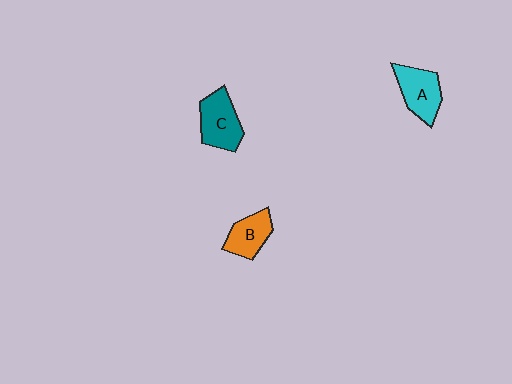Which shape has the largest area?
Shape C (teal).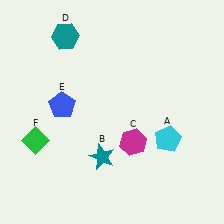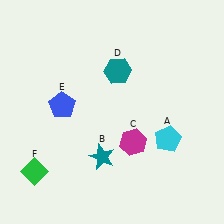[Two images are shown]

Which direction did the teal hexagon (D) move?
The teal hexagon (D) moved right.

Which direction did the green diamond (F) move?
The green diamond (F) moved down.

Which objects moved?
The objects that moved are: the teal hexagon (D), the green diamond (F).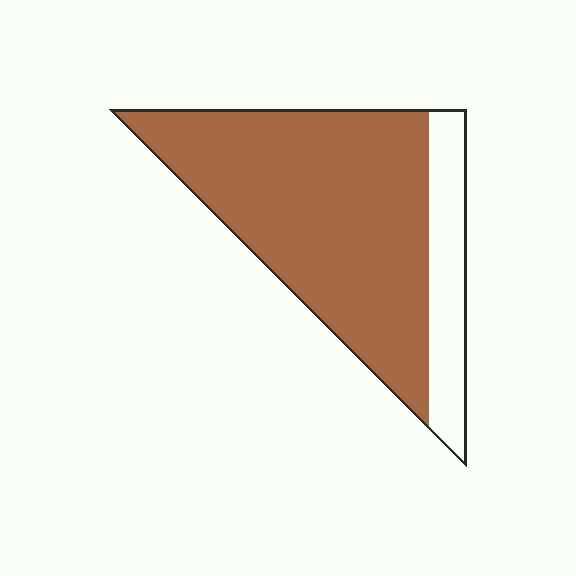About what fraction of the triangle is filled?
About four fifths (4/5).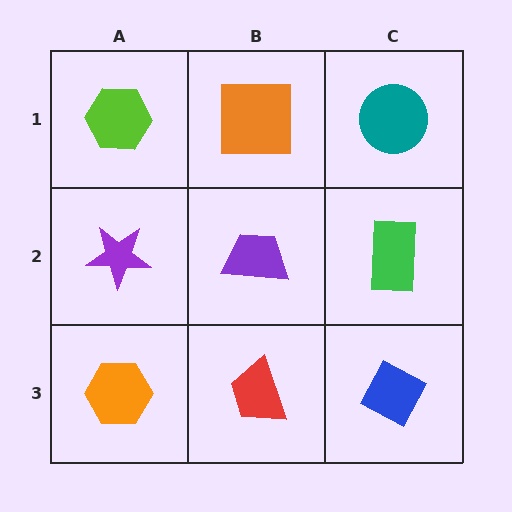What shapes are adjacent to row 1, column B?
A purple trapezoid (row 2, column B), a lime hexagon (row 1, column A), a teal circle (row 1, column C).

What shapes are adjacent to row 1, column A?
A purple star (row 2, column A), an orange square (row 1, column B).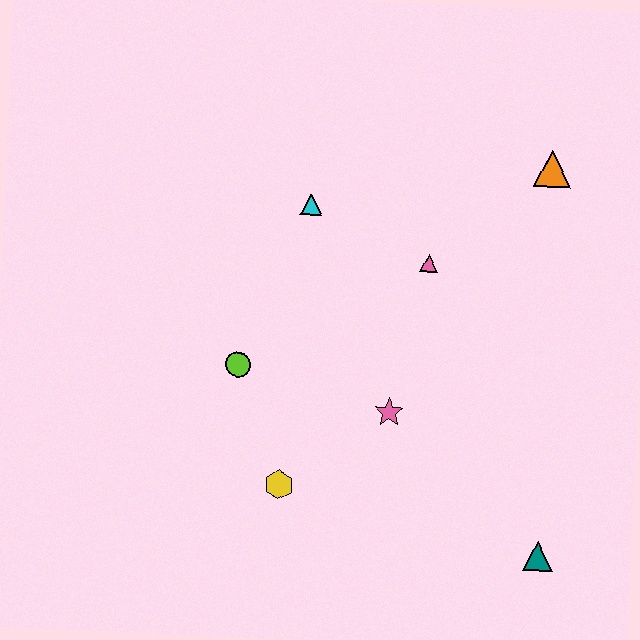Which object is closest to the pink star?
The yellow hexagon is closest to the pink star.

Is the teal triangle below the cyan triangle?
Yes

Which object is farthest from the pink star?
The orange triangle is farthest from the pink star.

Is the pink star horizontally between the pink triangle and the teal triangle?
No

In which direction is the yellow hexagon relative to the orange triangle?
The yellow hexagon is below the orange triangle.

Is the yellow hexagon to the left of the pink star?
Yes